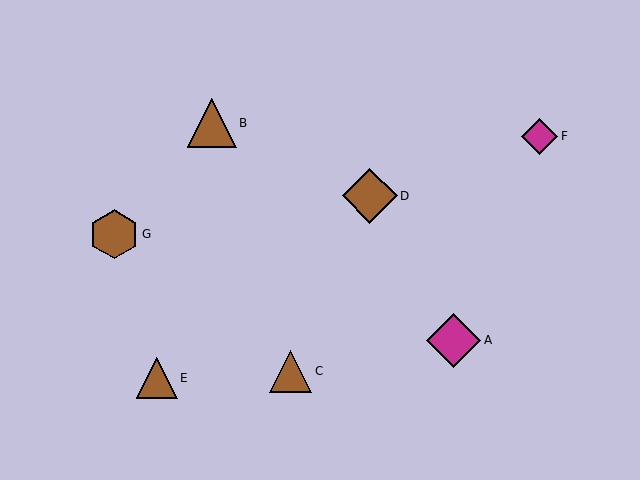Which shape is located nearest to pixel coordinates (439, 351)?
The magenta diamond (labeled A) at (454, 340) is nearest to that location.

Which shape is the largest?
The brown diamond (labeled D) is the largest.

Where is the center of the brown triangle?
The center of the brown triangle is at (212, 123).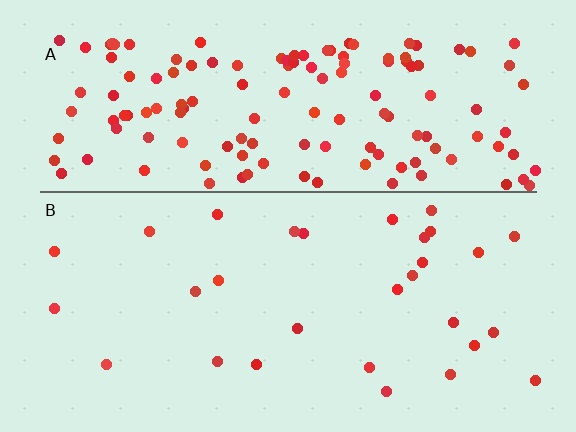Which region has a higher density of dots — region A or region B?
A (the top).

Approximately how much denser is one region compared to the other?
Approximately 5.0× — region A over region B.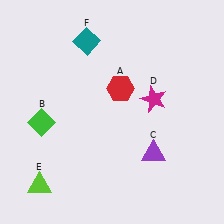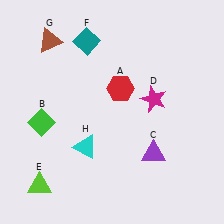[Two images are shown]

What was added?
A brown triangle (G), a cyan triangle (H) were added in Image 2.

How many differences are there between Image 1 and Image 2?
There are 2 differences between the two images.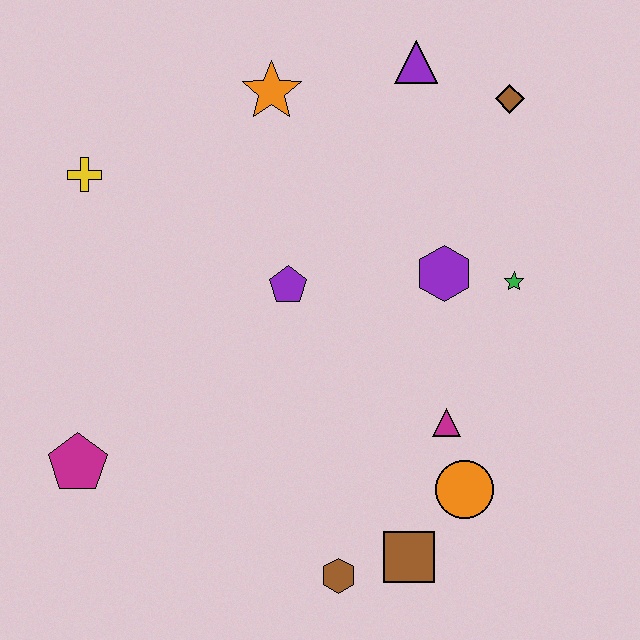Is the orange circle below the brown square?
No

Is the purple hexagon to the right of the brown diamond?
No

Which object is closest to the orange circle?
The magenta triangle is closest to the orange circle.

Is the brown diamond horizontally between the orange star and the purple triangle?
No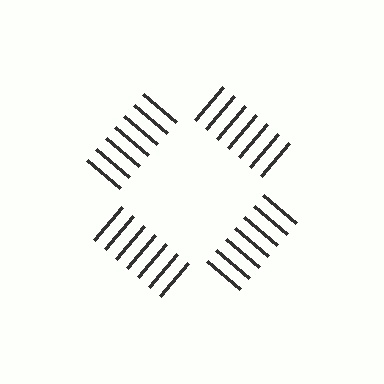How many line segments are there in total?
28 — 7 along each of the 4 edges.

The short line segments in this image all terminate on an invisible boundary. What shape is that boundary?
An illusory square — the line segments terminate on its edges but no continuous stroke is drawn.